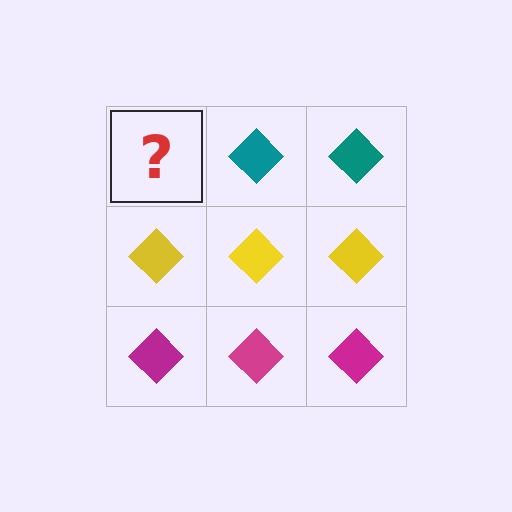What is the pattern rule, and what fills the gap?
The rule is that each row has a consistent color. The gap should be filled with a teal diamond.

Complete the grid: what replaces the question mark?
The question mark should be replaced with a teal diamond.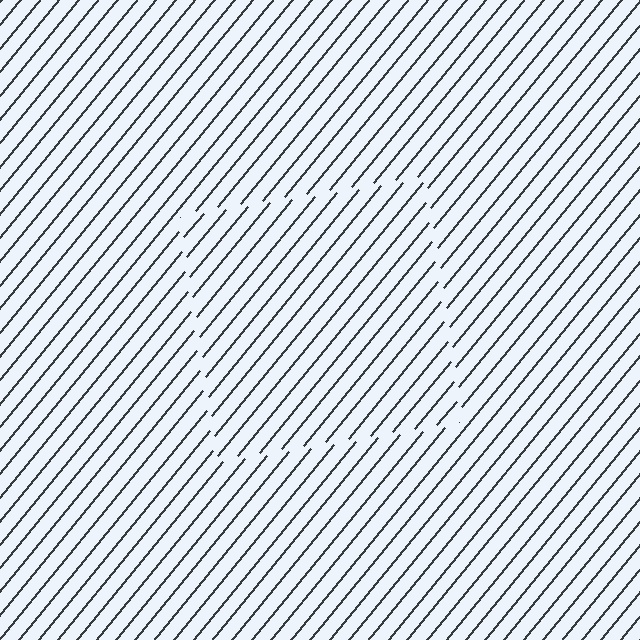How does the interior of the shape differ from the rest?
The interior of the shape contains the same grating, shifted by half a period — the contour is defined by the phase discontinuity where line-ends from the inner and outer gratings abut.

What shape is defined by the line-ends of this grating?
An illusory square. The interior of the shape contains the same grating, shifted by half a period — the contour is defined by the phase discontinuity where line-ends from the inner and outer gratings abut.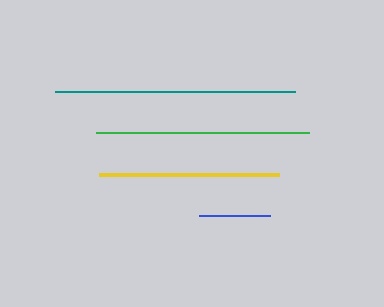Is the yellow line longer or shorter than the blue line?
The yellow line is longer than the blue line.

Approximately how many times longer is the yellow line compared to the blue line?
The yellow line is approximately 2.5 times the length of the blue line.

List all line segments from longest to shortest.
From longest to shortest: teal, green, yellow, blue.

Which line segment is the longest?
The teal line is the longest at approximately 240 pixels.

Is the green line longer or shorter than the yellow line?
The green line is longer than the yellow line.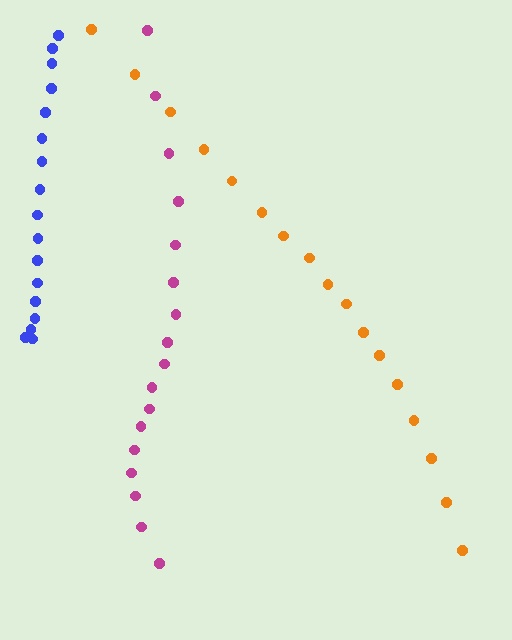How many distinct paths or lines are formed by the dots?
There are 3 distinct paths.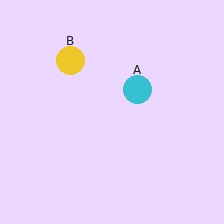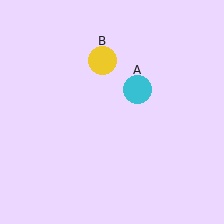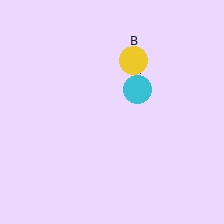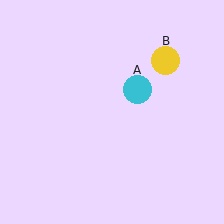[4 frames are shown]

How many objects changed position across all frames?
1 object changed position: yellow circle (object B).